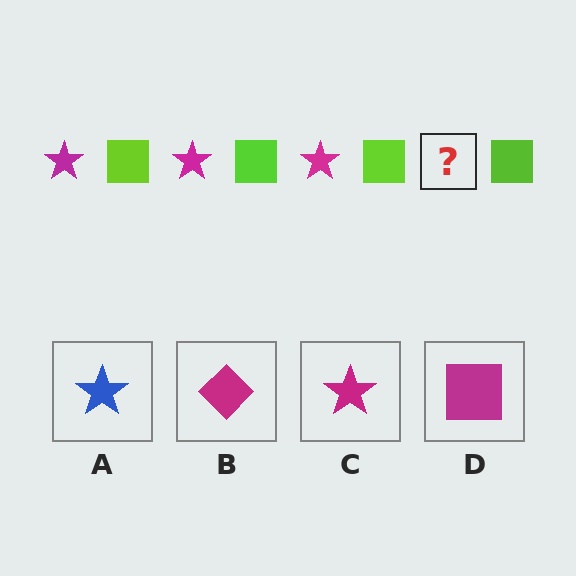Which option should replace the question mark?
Option C.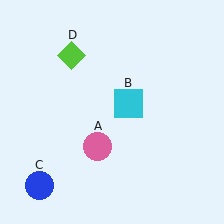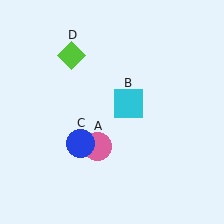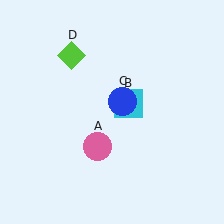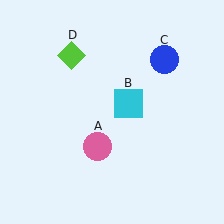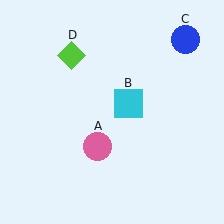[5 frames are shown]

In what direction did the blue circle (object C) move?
The blue circle (object C) moved up and to the right.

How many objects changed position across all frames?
1 object changed position: blue circle (object C).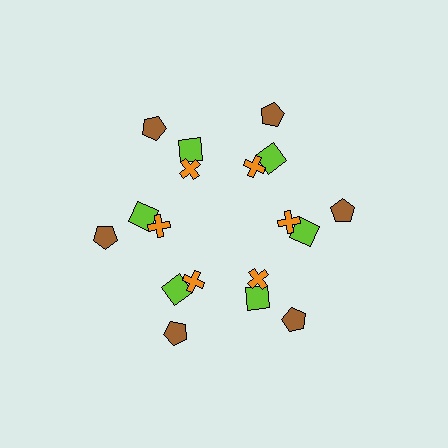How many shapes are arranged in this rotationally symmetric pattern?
There are 18 shapes, arranged in 6 groups of 3.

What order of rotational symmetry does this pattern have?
This pattern has 6-fold rotational symmetry.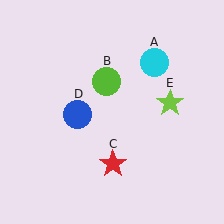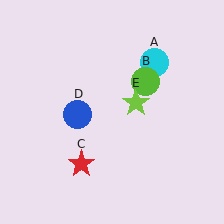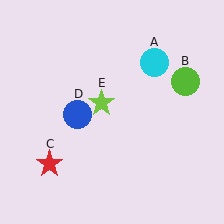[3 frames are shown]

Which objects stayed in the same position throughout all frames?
Cyan circle (object A) and blue circle (object D) remained stationary.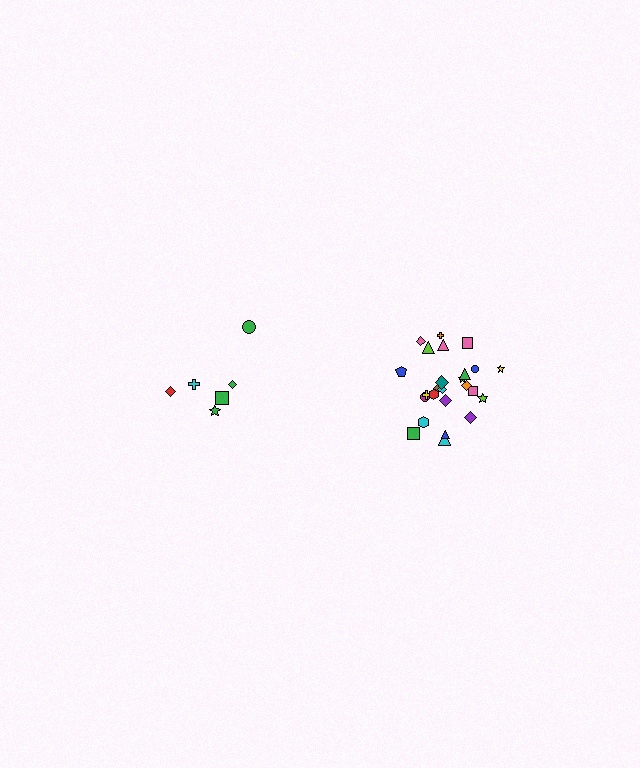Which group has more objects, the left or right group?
The right group.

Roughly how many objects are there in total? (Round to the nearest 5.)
Roughly 30 objects in total.